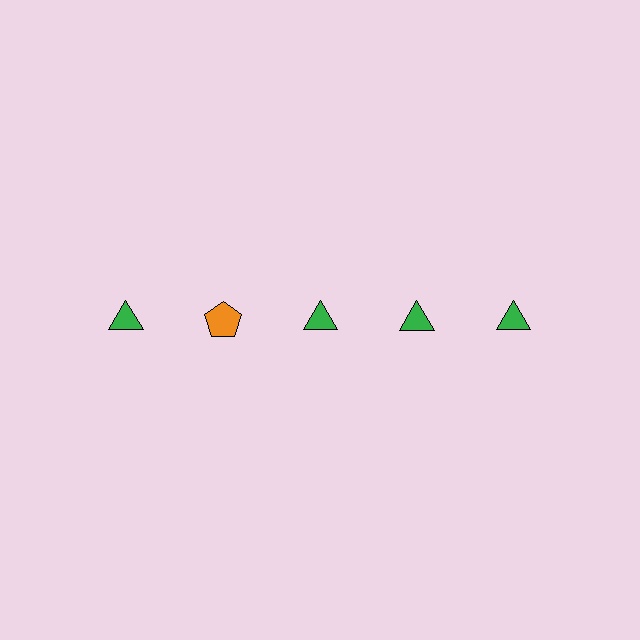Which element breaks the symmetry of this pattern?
The orange pentagon in the top row, second from left column breaks the symmetry. All other shapes are green triangles.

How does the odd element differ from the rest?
It differs in both color (orange instead of green) and shape (pentagon instead of triangle).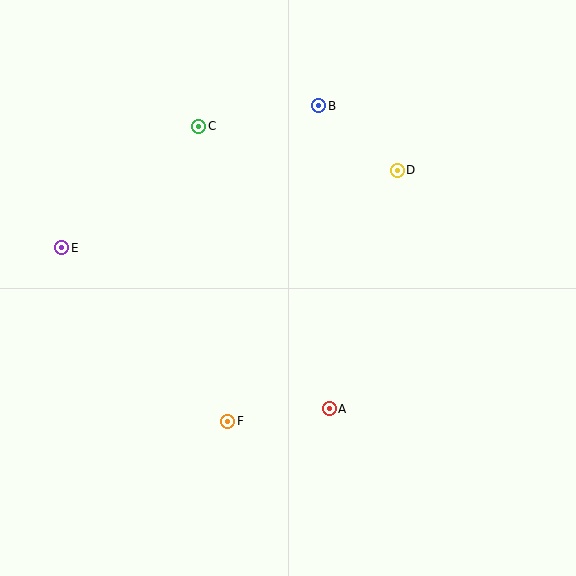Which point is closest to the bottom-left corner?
Point F is closest to the bottom-left corner.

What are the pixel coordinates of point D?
Point D is at (397, 170).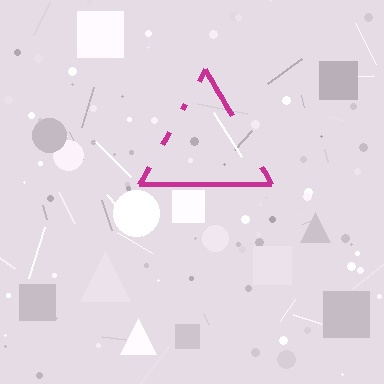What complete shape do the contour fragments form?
The contour fragments form a triangle.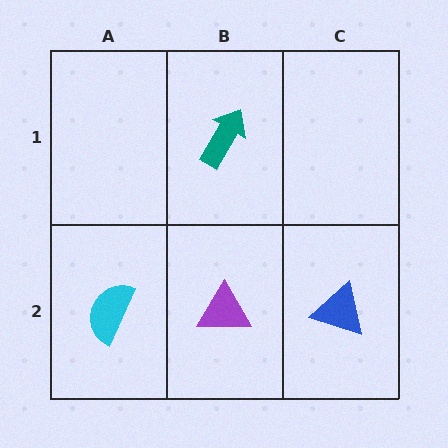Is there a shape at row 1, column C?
No, that cell is empty.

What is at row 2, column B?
A purple triangle.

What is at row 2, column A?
A cyan semicircle.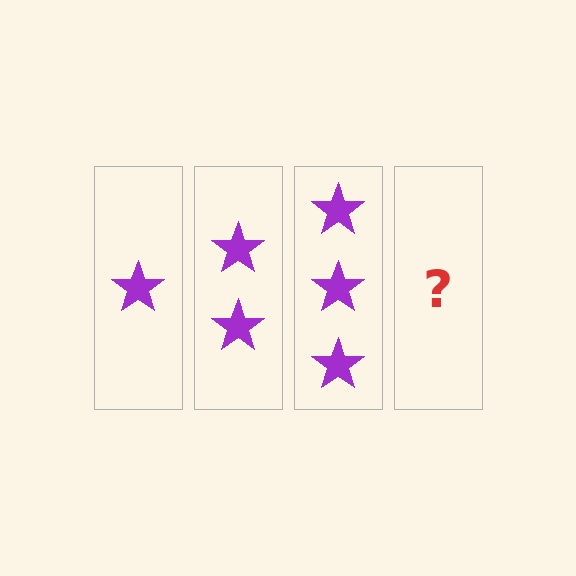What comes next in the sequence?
The next element should be 4 stars.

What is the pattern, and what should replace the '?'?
The pattern is that each step adds one more star. The '?' should be 4 stars.